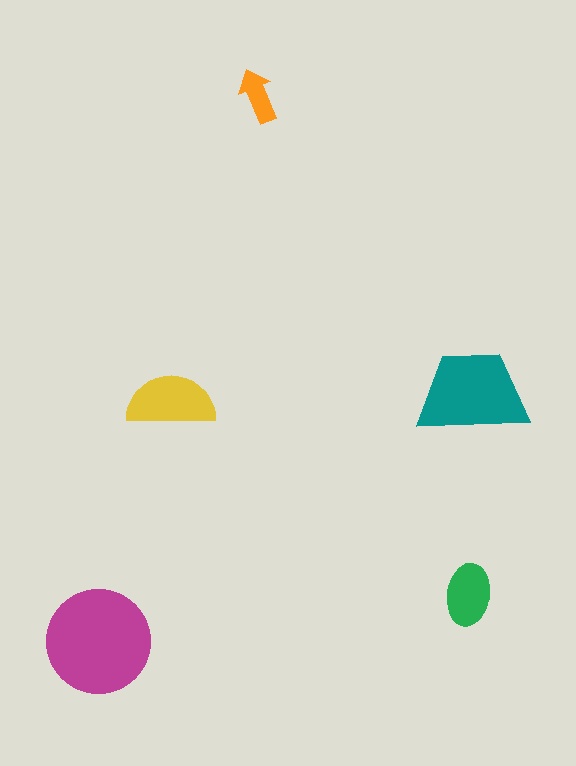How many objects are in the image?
There are 5 objects in the image.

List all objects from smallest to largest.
The orange arrow, the green ellipse, the yellow semicircle, the teal trapezoid, the magenta circle.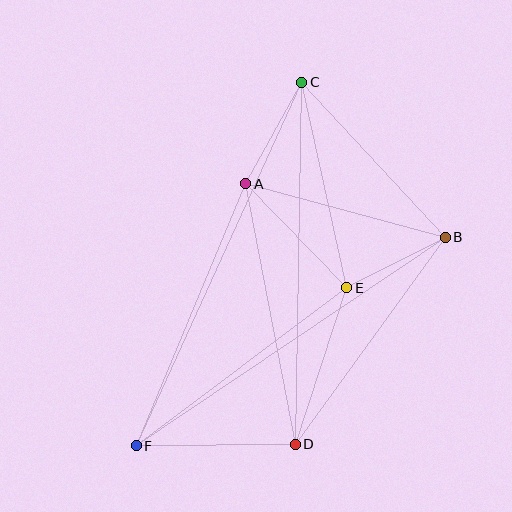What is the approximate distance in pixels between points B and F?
The distance between B and F is approximately 373 pixels.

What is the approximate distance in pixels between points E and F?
The distance between E and F is approximately 263 pixels.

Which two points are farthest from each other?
Points C and F are farthest from each other.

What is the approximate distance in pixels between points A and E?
The distance between A and E is approximately 145 pixels.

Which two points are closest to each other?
Points B and E are closest to each other.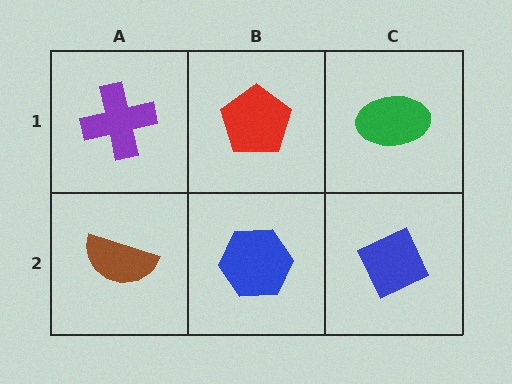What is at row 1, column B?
A red pentagon.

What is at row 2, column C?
A blue diamond.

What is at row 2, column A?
A brown semicircle.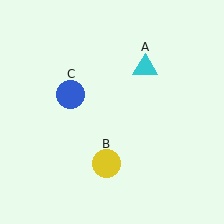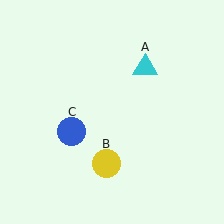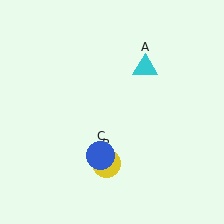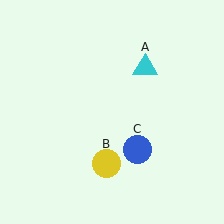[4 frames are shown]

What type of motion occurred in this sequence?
The blue circle (object C) rotated counterclockwise around the center of the scene.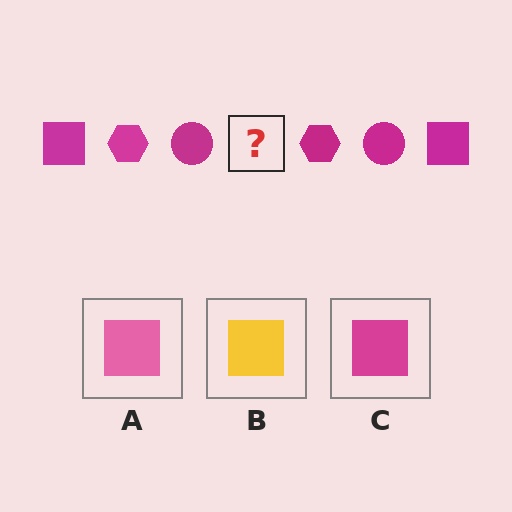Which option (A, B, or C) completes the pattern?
C.